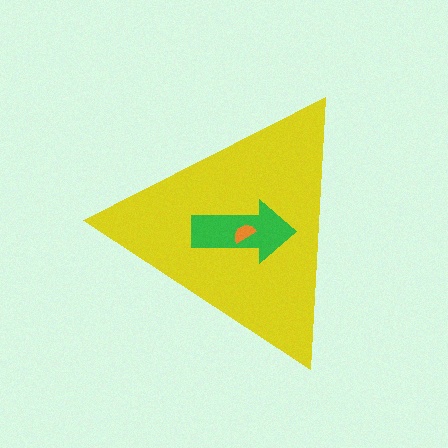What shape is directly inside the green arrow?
The orange semicircle.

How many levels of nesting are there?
3.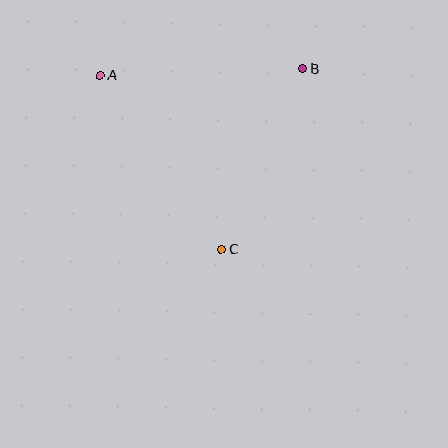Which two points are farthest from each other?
Points A and C are farthest from each other.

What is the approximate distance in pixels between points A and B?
The distance between A and B is approximately 202 pixels.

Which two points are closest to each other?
Points B and C are closest to each other.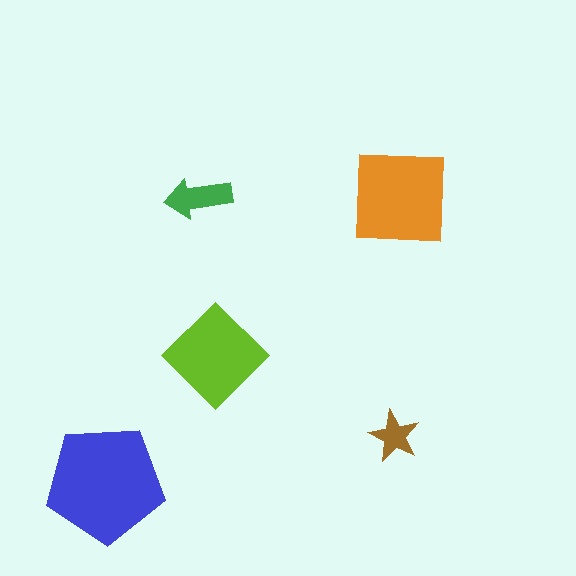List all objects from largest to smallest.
The blue pentagon, the orange square, the lime diamond, the green arrow, the brown star.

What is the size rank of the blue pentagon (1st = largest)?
1st.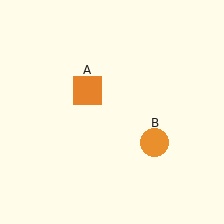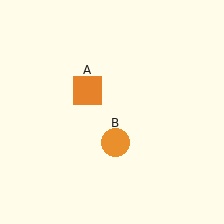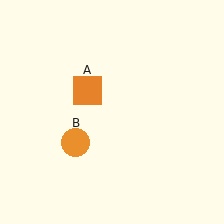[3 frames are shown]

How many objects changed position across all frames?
1 object changed position: orange circle (object B).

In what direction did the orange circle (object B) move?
The orange circle (object B) moved left.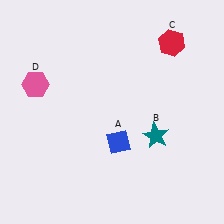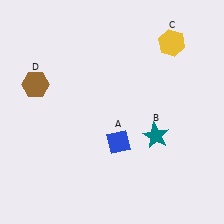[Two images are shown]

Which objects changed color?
C changed from red to yellow. D changed from pink to brown.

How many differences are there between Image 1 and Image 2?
There are 2 differences between the two images.